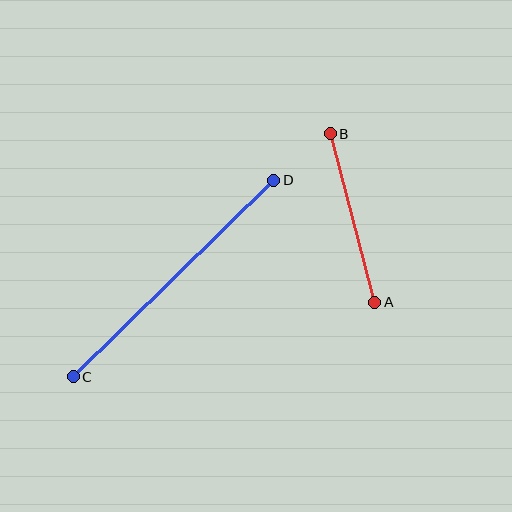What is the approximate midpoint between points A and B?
The midpoint is at approximately (352, 218) pixels.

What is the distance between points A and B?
The distance is approximately 174 pixels.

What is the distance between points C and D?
The distance is approximately 281 pixels.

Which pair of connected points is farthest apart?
Points C and D are farthest apart.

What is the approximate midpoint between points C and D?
The midpoint is at approximately (173, 278) pixels.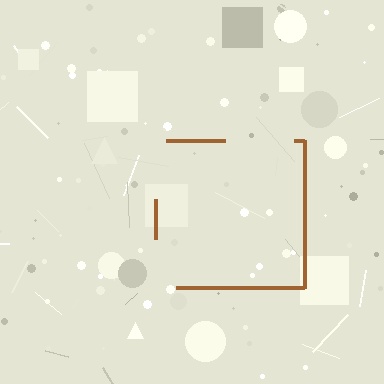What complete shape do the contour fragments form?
The contour fragments form a square.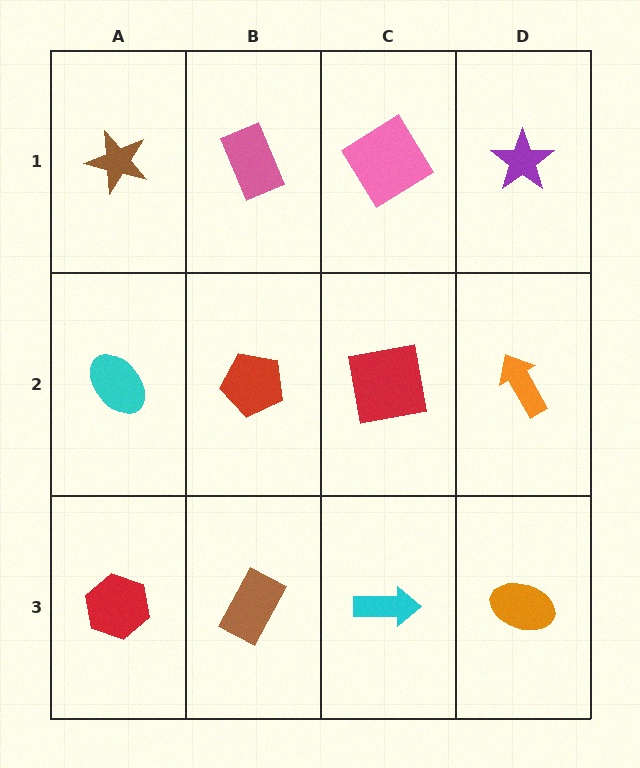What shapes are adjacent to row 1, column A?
A cyan ellipse (row 2, column A), a pink rectangle (row 1, column B).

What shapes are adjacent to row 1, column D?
An orange arrow (row 2, column D), a pink diamond (row 1, column C).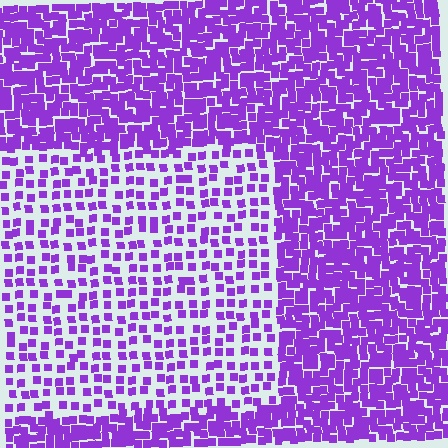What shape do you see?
I see a rectangle.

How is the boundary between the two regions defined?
The boundary is defined by a change in element density (approximately 2.3x ratio). All elements are the same color, size, and shape.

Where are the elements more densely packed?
The elements are more densely packed outside the rectangle boundary.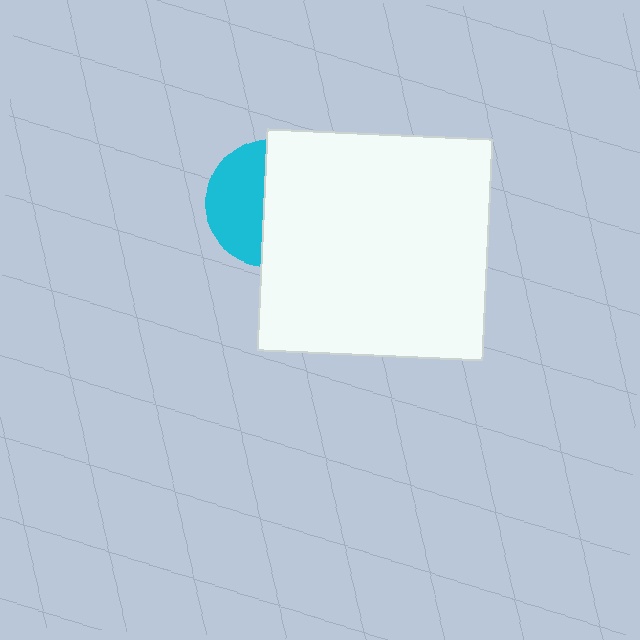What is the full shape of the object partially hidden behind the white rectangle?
The partially hidden object is a cyan circle.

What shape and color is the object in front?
The object in front is a white rectangle.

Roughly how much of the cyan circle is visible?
A small part of it is visible (roughly 43%).